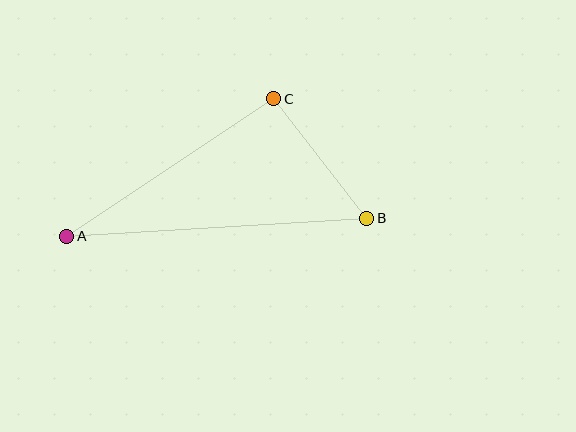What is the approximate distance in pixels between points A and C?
The distance between A and C is approximately 249 pixels.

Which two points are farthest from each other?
Points A and B are farthest from each other.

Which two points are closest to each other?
Points B and C are closest to each other.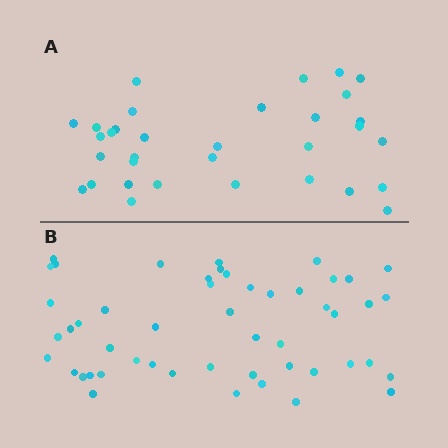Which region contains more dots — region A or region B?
Region B (the bottom region) has more dots.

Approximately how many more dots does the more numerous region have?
Region B has approximately 15 more dots than region A.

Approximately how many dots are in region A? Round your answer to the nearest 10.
About 30 dots. (The exact count is 33, which rounds to 30.)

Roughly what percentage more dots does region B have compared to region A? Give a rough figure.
About 50% more.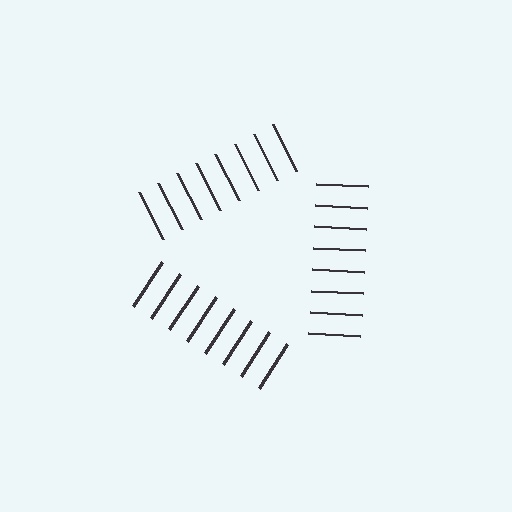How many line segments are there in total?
24 — 8 along each of the 3 edges.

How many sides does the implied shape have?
3 sides — the line-ends trace a triangle.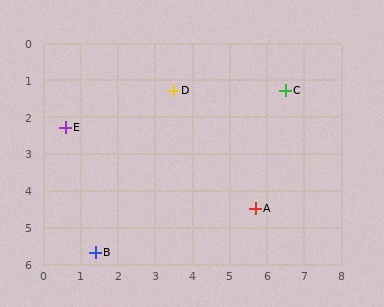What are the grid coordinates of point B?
Point B is at approximately (1.4, 5.7).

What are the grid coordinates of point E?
Point E is at approximately (0.6, 2.3).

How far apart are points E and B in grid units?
Points E and B are about 3.5 grid units apart.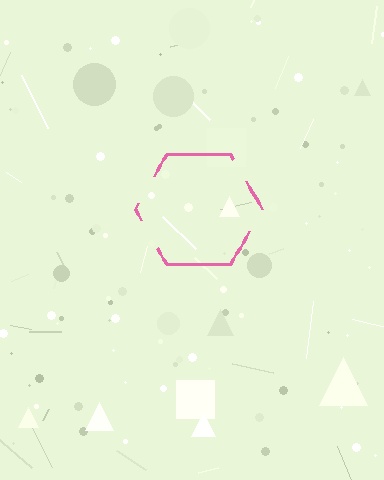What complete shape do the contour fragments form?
The contour fragments form a hexagon.